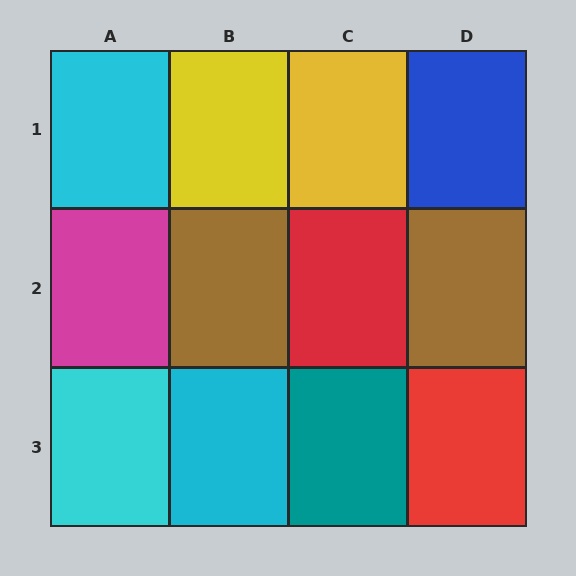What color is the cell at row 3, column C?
Teal.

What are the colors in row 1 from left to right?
Cyan, yellow, yellow, blue.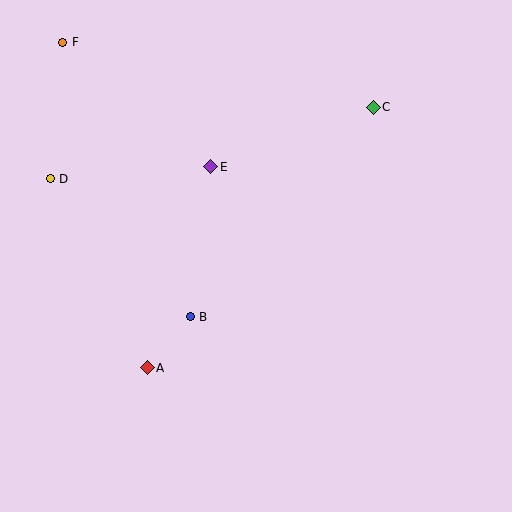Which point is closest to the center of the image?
Point B at (190, 317) is closest to the center.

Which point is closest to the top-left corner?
Point F is closest to the top-left corner.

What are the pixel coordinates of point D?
Point D is at (50, 179).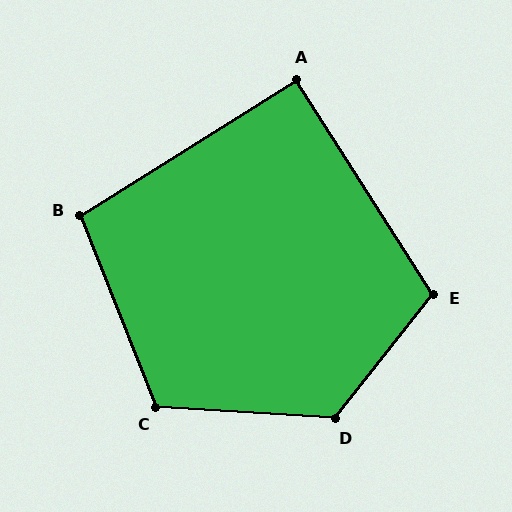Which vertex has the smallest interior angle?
A, at approximately 90 degrees.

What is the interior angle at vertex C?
Approximately 116 degrees (obtuse).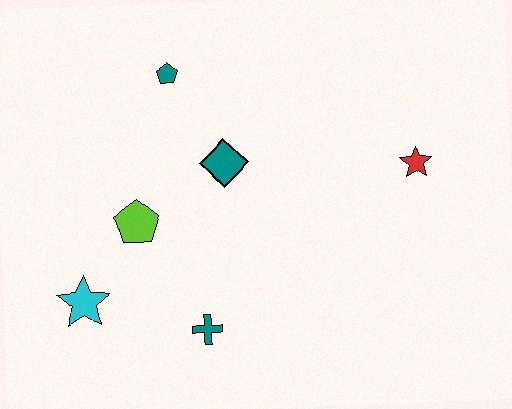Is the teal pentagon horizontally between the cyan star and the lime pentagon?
No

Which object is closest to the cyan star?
The lime pentagon is closest to the cyan star.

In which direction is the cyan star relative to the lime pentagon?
The cyan star is below the lime pentagon.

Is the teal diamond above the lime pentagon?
Yes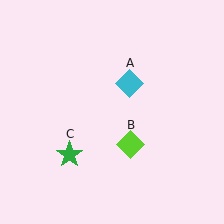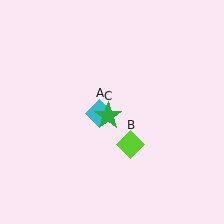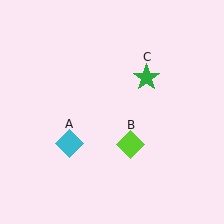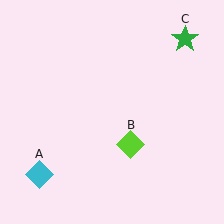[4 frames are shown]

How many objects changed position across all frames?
2 objects changed position: cyan diamond (object A), green star (object C).